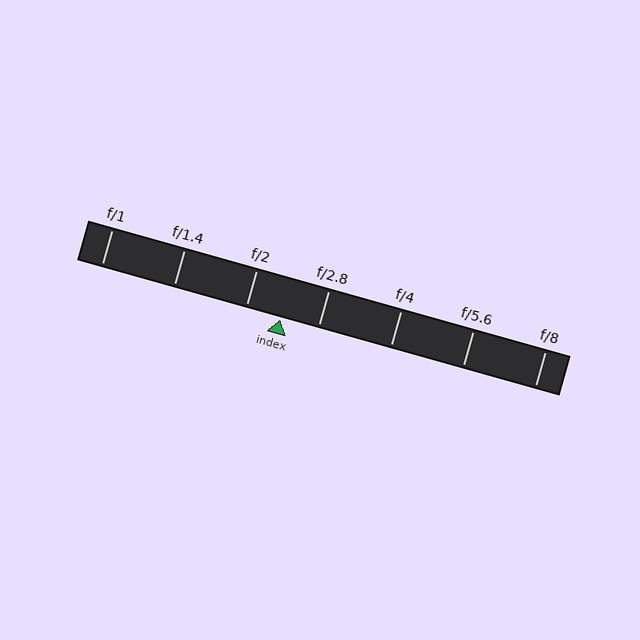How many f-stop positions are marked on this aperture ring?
There are 7 f-stop positions marked.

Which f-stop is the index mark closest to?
The index mark is closest to f/2.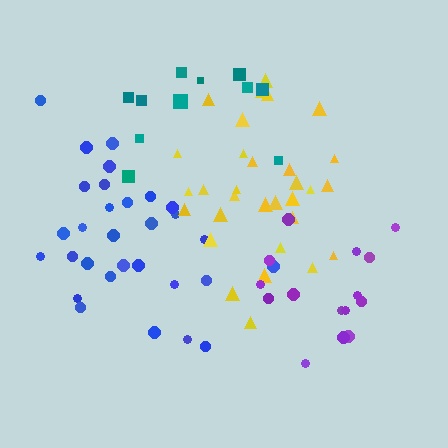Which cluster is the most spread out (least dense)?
Teal.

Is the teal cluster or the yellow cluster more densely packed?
Yellow.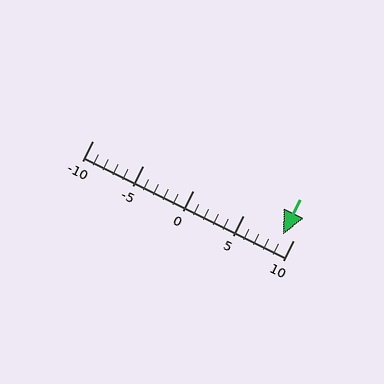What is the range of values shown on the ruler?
The ruler shows values from -10 to 10.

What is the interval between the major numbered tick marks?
The major tick marks are spaced 5 units apart.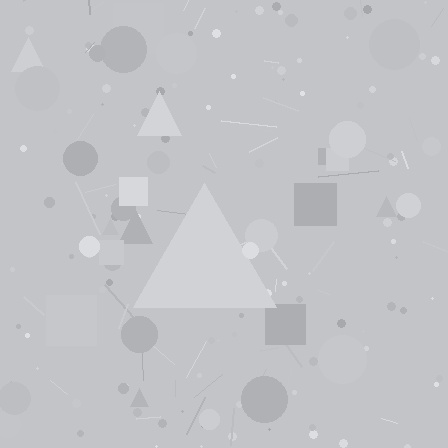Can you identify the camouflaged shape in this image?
The camouflaged shape is a triangle.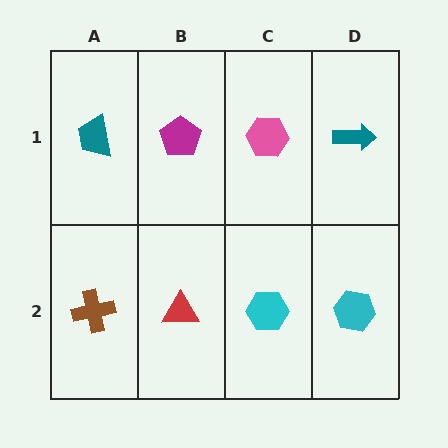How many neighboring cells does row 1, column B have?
3.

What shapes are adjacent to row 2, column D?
A teal arrow (row 1, column D), a cyan hexagon (row 2, column C).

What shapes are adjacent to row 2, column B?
A magenta pentagon (row 1, column B), a brown cross (row 2, column A), a cyan hexagon (row 2, column C).